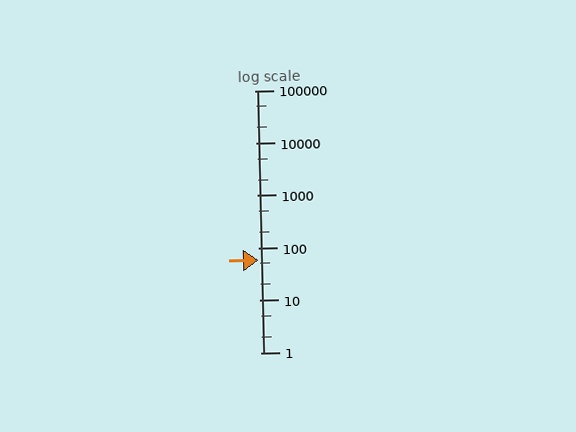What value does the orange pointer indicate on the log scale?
The pointer indicates approximately 58.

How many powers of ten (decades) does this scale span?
The scale spans 5 decades, from 1 to 100000.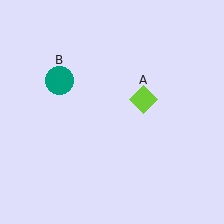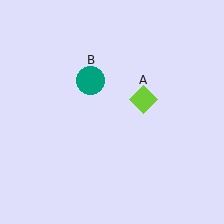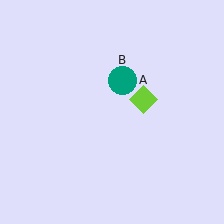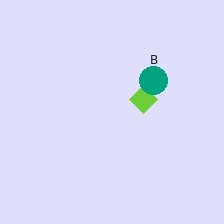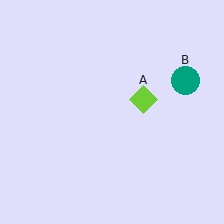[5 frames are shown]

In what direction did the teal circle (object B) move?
The teal circle (object B) moved right.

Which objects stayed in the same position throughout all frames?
Lime diamond (object A) remained stationary.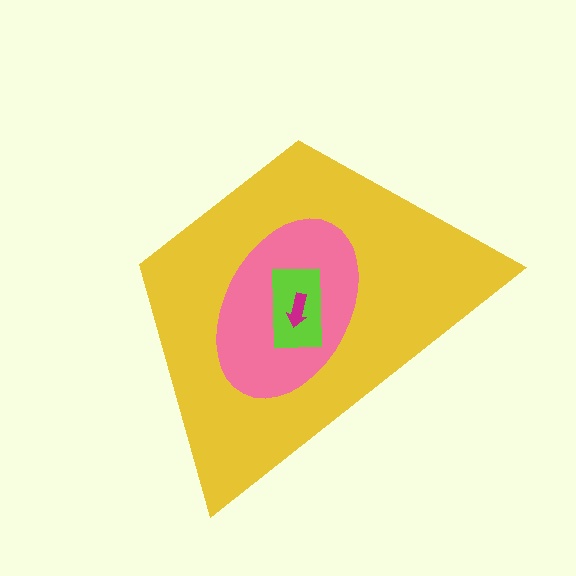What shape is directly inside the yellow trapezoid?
The pink ellipse.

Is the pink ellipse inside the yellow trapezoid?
Yes.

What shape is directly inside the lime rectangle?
The magenta arrow.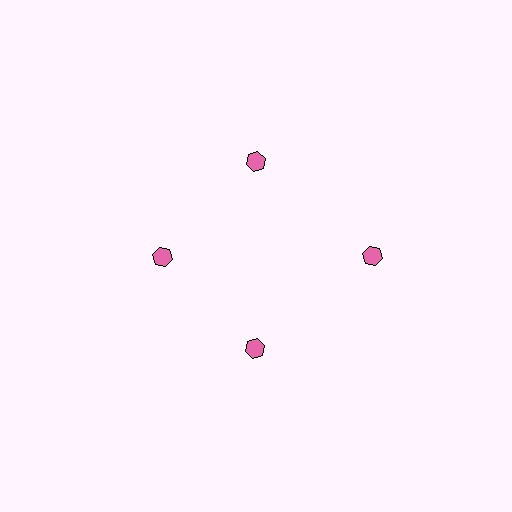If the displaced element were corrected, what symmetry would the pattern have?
It would have 4-fold rotational symmetry — the pattern would map onto itself every 90 degrees.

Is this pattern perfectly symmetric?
No. The 4 pink hexagons are arranged in a ring, but one element near the 3 o'clock position is pushed outward from the center, breaking the 4-fold rotational symmetry.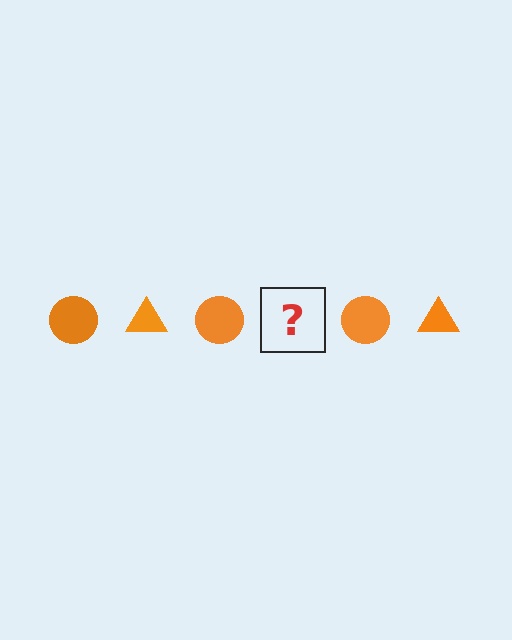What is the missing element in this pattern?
The missing element is an orange triangle.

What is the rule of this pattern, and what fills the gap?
The rule is that the pattern cycles through circle, triangle shapes in orange. The gap should be filled with an orange triangle.